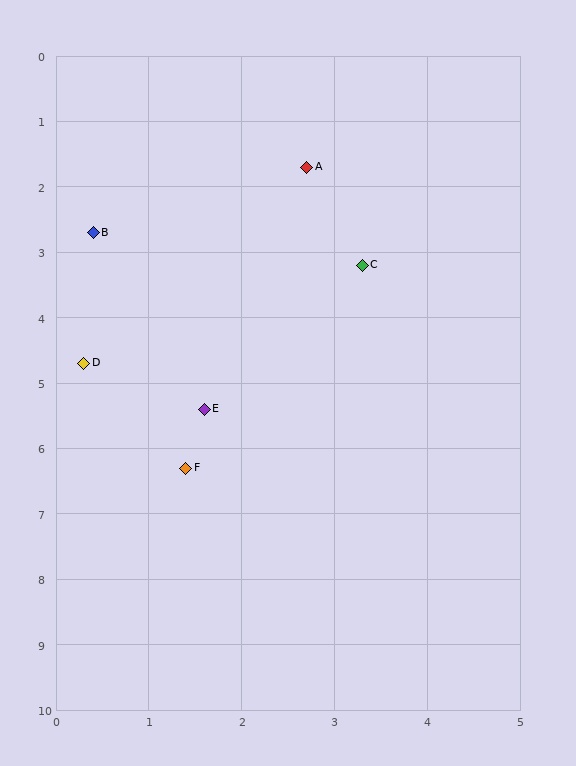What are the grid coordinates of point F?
Point F is at approximately (1.4, 6.3).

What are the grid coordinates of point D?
Point D is at approximately (0.3, 4.7).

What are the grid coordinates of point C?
Point C is at approximately (3.3, 3.2).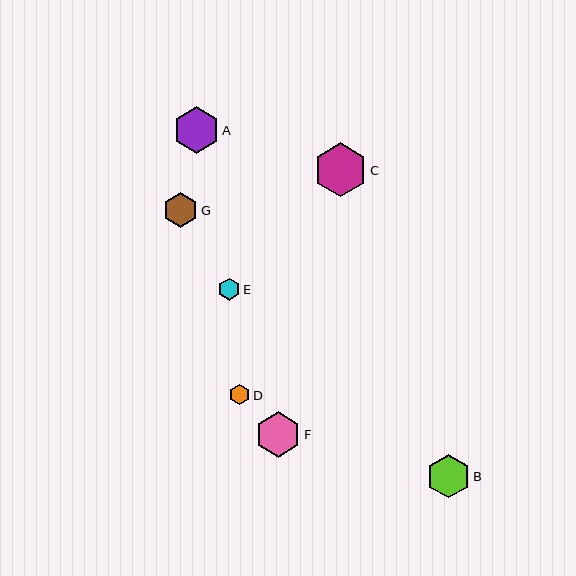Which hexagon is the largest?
Hexagon C is the largest with a size of approximately 54 pixels.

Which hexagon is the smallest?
Hexagon D is the smallest with a size of approximately 20 pixels.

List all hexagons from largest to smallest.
From largest to smallest: C, A, F, B, G, E, D.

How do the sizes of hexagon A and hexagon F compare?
Hexagon A and hexagon F are approximately the same size.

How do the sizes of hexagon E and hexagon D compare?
Hexagon E and hexagon D are approximately the same size.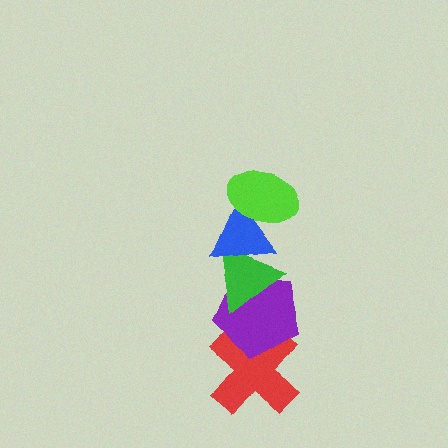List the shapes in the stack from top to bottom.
From top to bottom: the lime ellipse, the blue triangle, the green triangle, the purple pentagon, the red cross.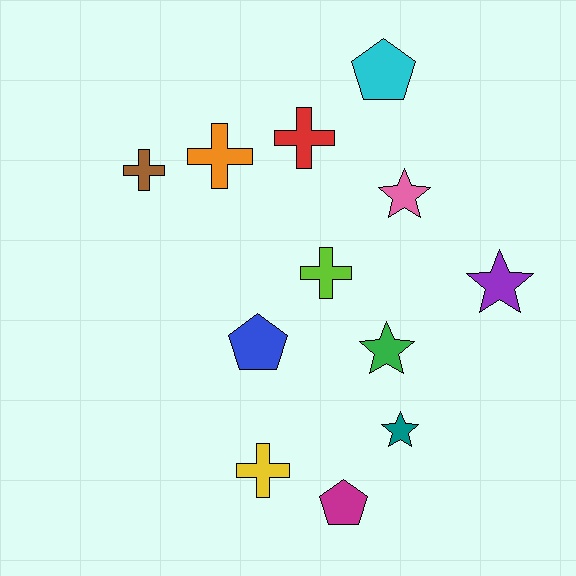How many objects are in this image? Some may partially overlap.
There are 12 objects.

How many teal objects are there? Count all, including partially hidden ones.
There is 1 teal object.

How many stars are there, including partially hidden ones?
There are 4 stars.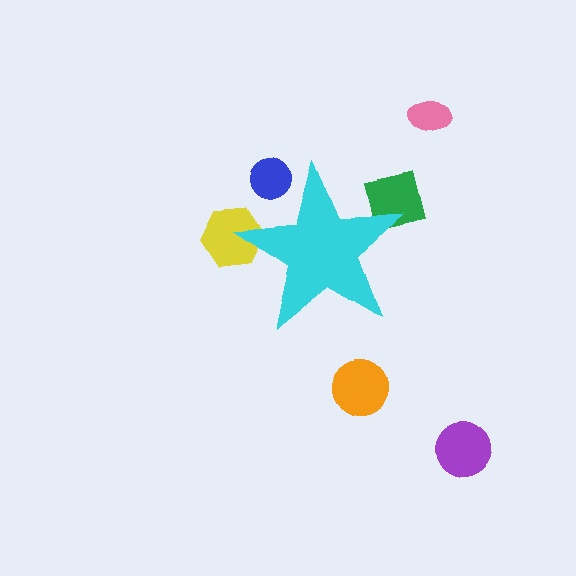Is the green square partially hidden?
Yes, the green square is partially hidden behind the cyan star.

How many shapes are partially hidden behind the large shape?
3 shapes are partially hidden.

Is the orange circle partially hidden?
No, the orange circle is fully visible.